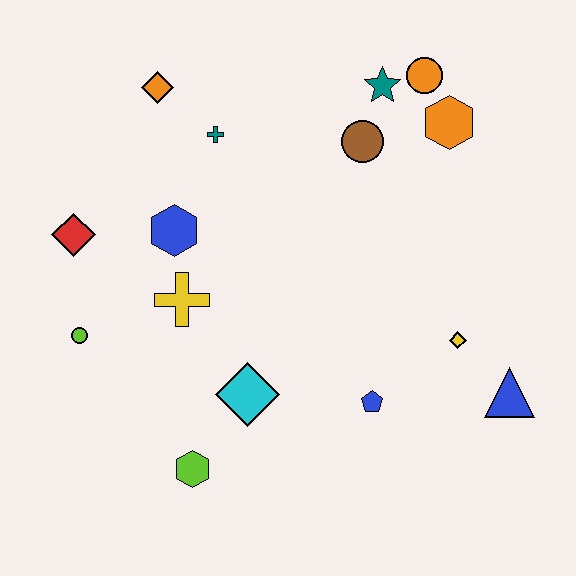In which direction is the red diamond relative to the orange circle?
The red diamond is to the left of the orange circle.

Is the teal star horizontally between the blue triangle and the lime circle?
Yes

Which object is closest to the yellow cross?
The blue hexagon is closest to the yellow cross.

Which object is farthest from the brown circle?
The lime hexagon is farthest from the brown circle.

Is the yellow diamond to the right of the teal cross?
Yes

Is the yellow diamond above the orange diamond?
No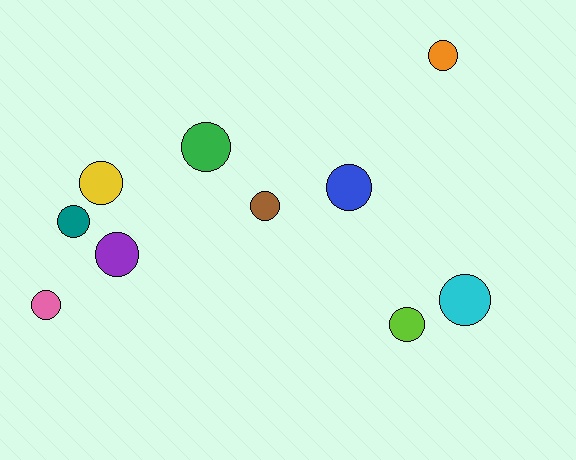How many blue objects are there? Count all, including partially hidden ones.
There is 1 blue object.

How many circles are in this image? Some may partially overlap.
There are 10 circles.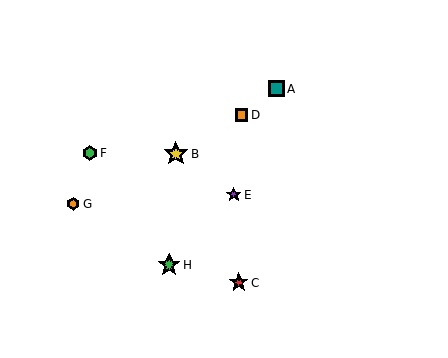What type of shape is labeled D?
Shape D is an orange square.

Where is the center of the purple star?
The center of the purple star is at (234, 195).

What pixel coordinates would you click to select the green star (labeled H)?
Click at (169, 265) to select the green star H.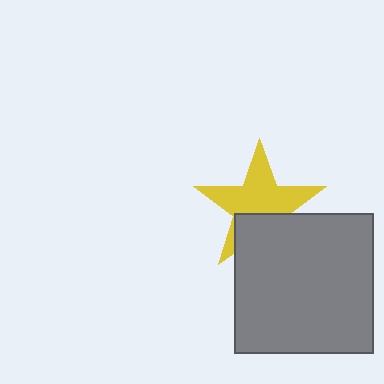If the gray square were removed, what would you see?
You would see the complete yellow star.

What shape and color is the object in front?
The object in front is a gray square.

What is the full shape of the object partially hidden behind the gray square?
The partially hidden object is a yellow star.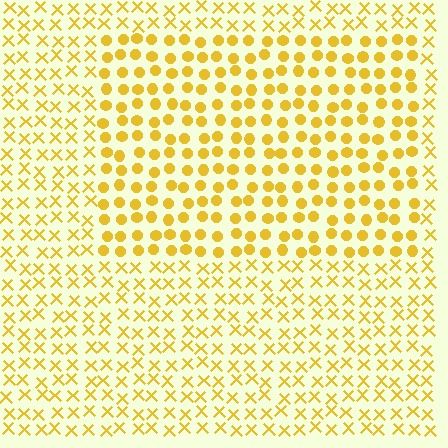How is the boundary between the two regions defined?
The boundary is defined by a change in element shape: circles inside vs. X marks outside. All elements share the same color and spacing.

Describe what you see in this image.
The image is filled with small yellow elements arranged in a uniform grid. A rectangle-shaped region contains circles, while the surrounding area contains X marks. The boundary is defined purely by the change in element shape.